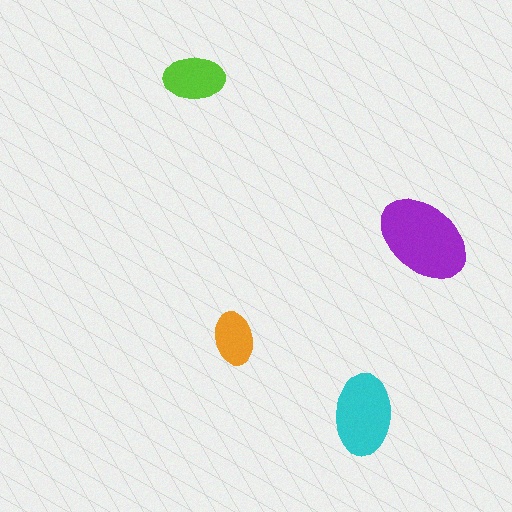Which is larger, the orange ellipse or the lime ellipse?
The lime one.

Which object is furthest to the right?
The purple ellipse is rightmost.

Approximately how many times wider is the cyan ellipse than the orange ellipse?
About 1.5 times wider.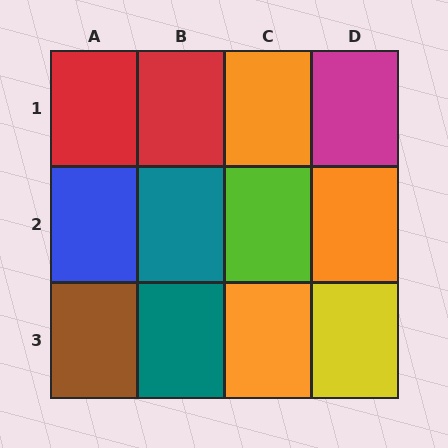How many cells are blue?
1 cell is blue.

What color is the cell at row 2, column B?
Teal.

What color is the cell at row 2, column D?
Orange.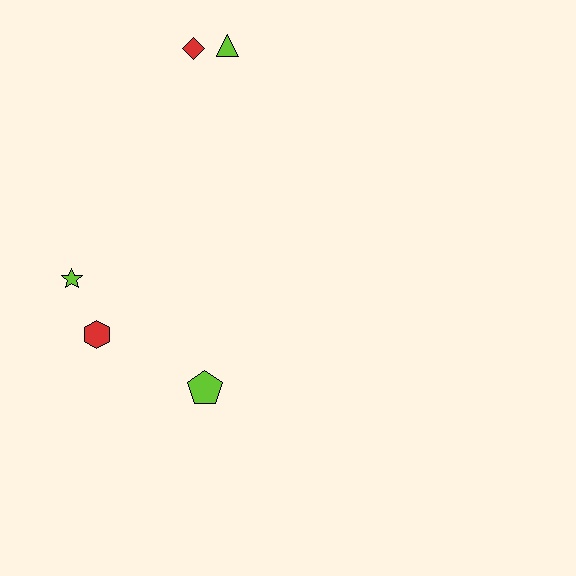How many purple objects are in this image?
There are no purple objects.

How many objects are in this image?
There are 5 objects.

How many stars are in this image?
There is 1 star.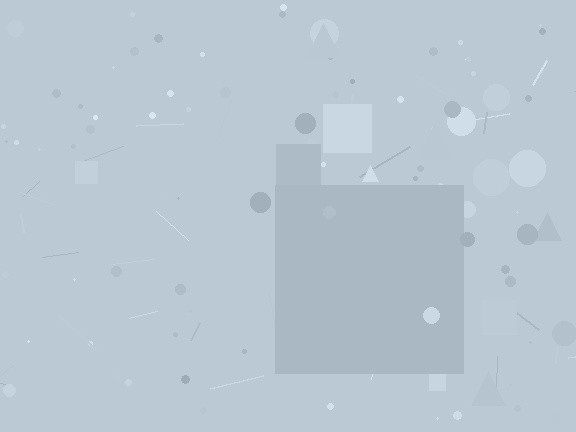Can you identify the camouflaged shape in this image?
The camouflaged shape is a square.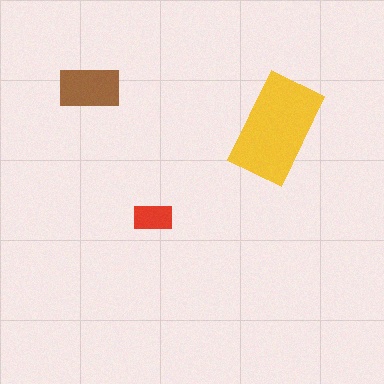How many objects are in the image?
There are 3 objects in the image.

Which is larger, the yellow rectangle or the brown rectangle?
The yellow one.